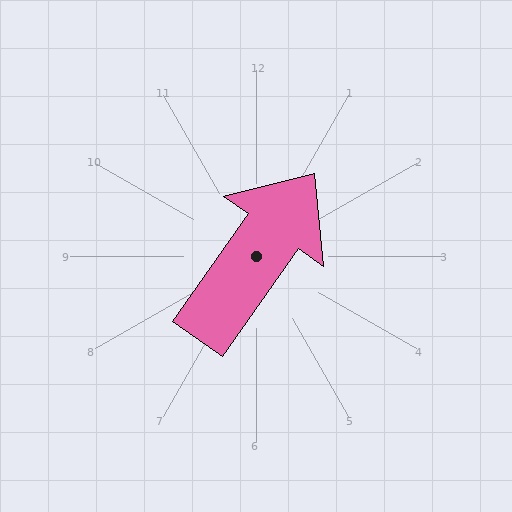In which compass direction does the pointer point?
Northeast.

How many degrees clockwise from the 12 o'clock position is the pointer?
Approximately 35 degrees.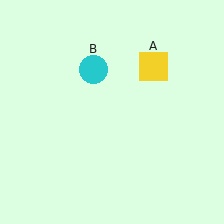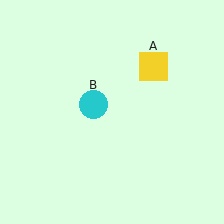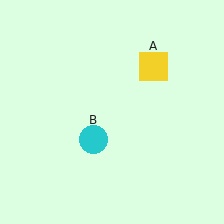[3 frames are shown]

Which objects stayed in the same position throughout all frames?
Yellow square (object A) remained stationary.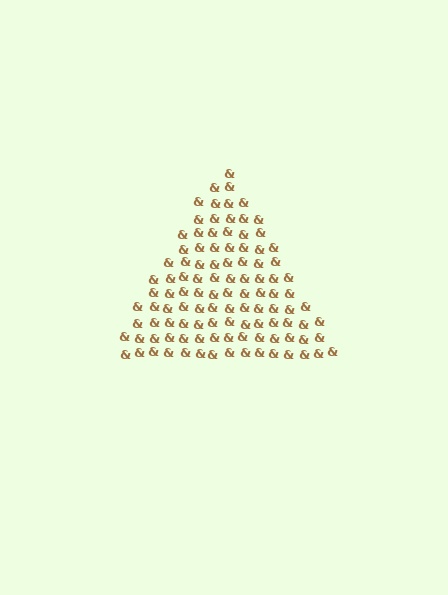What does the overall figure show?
The overall figure shows a triangle.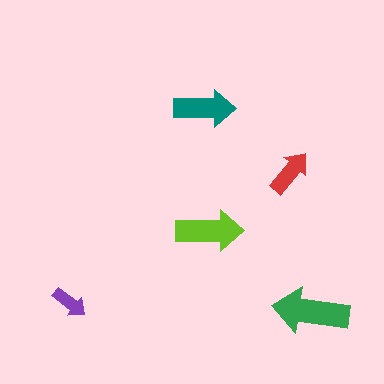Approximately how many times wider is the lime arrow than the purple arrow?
About 2 times wider.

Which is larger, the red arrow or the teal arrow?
The teal one.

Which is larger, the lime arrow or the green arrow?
The green one.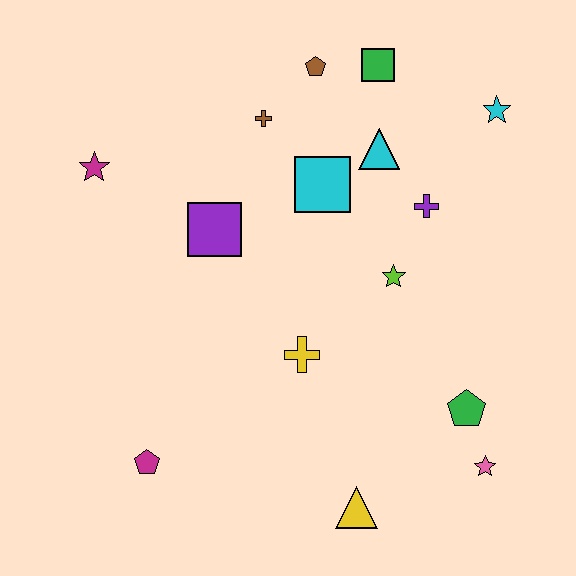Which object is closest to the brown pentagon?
The green square is closest to the brown pentagon.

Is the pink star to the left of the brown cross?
No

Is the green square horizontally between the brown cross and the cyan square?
No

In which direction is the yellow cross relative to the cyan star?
The yellow cross is below the cyan star.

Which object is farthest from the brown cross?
The pink star is farthest from the brown cross.